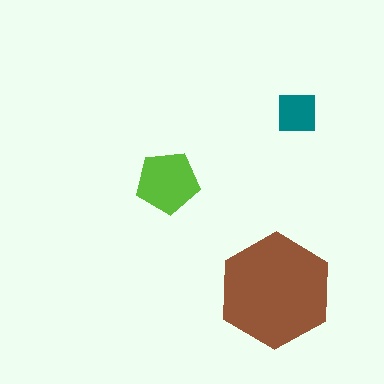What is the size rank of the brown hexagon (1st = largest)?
1st.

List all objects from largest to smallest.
The brown hexagon, the lime pentagon, the teal square.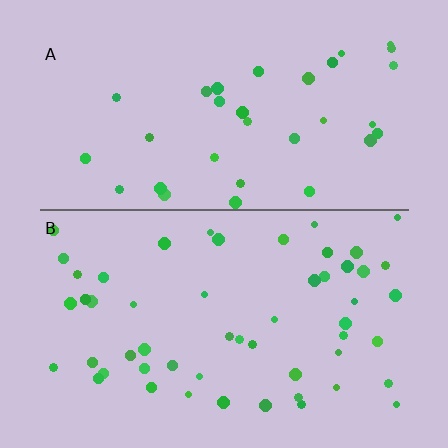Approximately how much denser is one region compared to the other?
Approximately 1.6× — region B over region A.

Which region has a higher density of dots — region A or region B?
B (the bottom).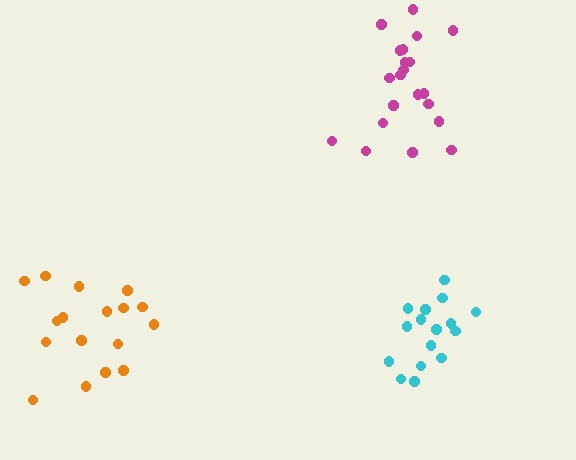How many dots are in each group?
Group 1: 16 dots, Group 2: 17 dots, Group 3: 21 dots (54 total).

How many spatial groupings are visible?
There are 3 spatial groupings.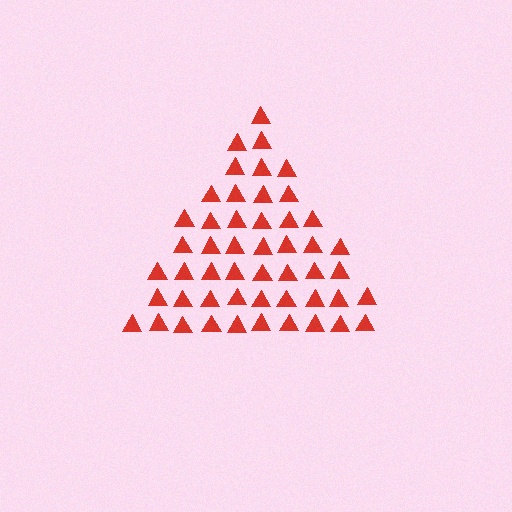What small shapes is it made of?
It is made of small triangles.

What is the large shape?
The large shape is a triangle.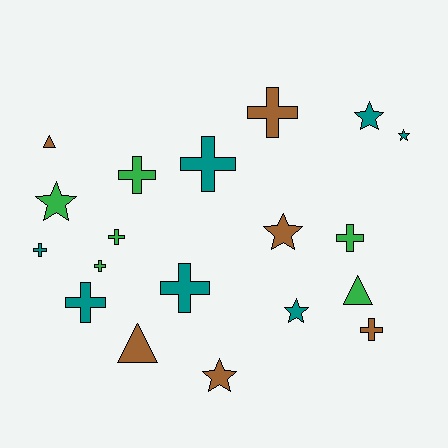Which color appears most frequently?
Teal, with 7 objects.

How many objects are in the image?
There are 19 objects.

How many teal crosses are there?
There are 4 teal crosses.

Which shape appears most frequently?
Cross, with 10 objects.